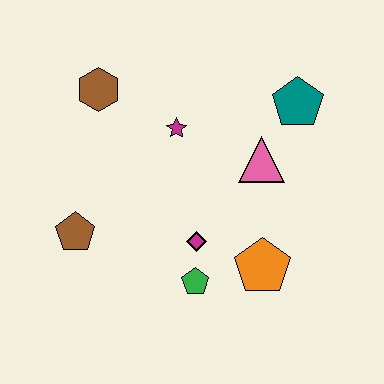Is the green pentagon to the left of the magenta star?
No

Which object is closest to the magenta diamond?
The green pentagon is closest to the magenta diamond.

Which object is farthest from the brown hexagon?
The orange pentagon is farthest from the brown hexagon.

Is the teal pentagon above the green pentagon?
Yes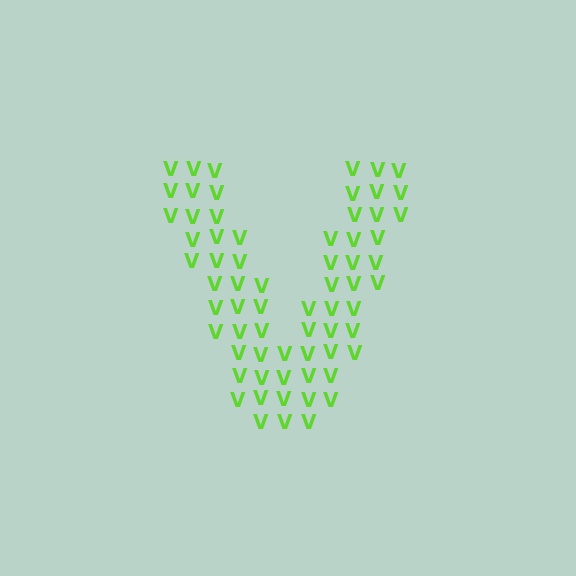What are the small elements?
The small elements are letter V's.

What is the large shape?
The large shape is the letter V.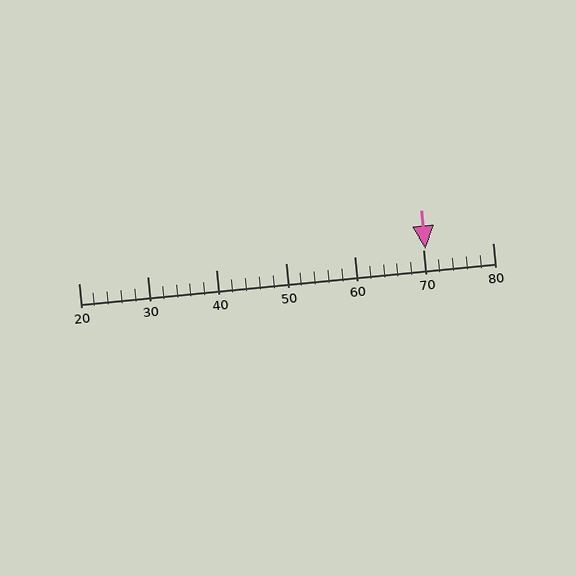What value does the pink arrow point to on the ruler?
The pink arrow points to approximately 70.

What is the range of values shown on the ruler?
The ruler shows values from 20 to 80.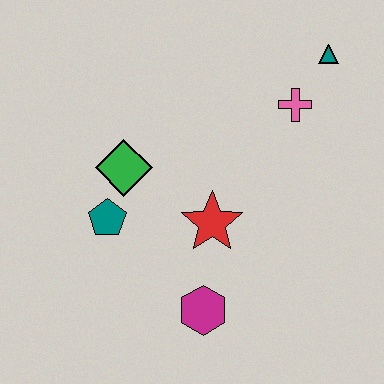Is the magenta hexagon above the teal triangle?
No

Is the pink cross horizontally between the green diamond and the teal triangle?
Yes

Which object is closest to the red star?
The magenta hexagon is closest to the red star.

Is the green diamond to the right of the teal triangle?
No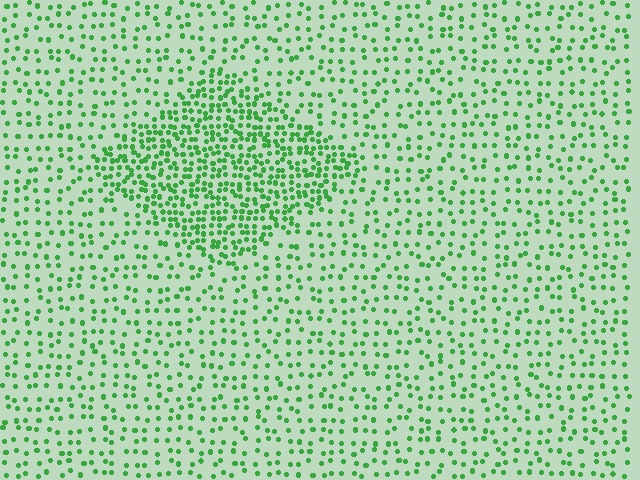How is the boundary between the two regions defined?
The boundary is defined by a change in element density (approximately 2.3x ratio). All elements are the same color, size, and shape.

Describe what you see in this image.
The image contains small green elements arranged at two different densities. A diamond-shaped region is visible where the elements are more densely packed than the surrounding area.